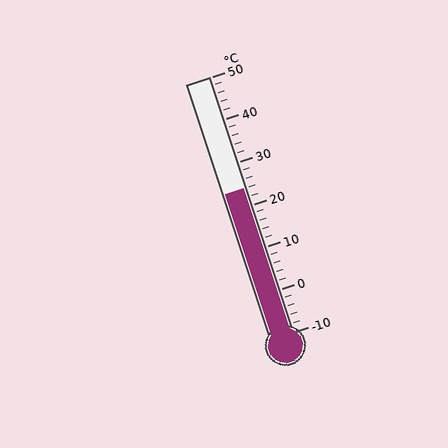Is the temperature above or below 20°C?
The temperature is above 20°C.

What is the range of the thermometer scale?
The thermometer scale ranges from -10°C to 50°C.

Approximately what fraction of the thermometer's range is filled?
The thermometer is filled to approximately 55% of its range.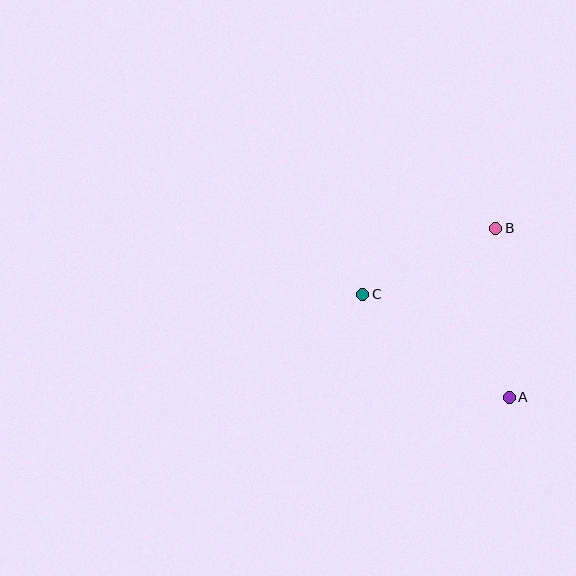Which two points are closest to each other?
Points B and C are closest to each other.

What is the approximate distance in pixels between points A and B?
The distance between A and B is approximately 170 pixels.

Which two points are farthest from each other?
Points A and C are farthest from each other.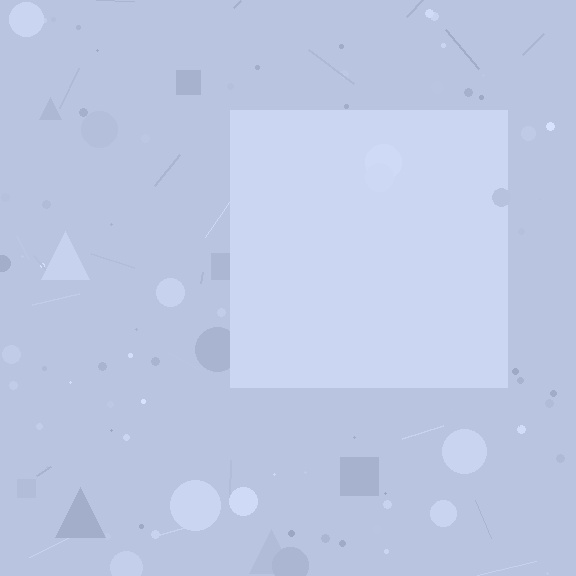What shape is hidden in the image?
A square is hidden in the image.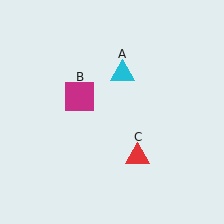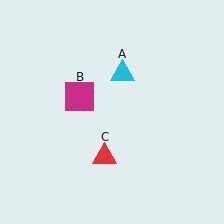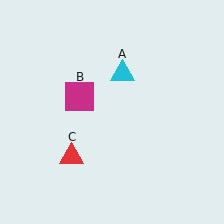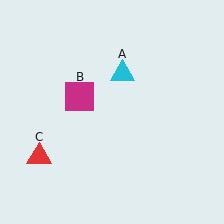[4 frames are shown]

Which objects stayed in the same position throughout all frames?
Cyan triangle (object A) and magenta square (object B) remained stationary.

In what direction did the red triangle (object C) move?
The red triangle (object C) moved left.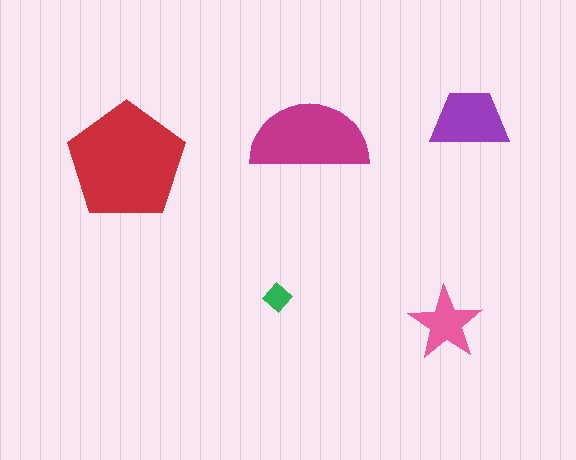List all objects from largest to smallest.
The red pentagon, the magenta semicircle, the purple trapezoid, the pink star, the green diamond.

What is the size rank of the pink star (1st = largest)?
4th.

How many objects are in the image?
There are 5 objects in the image.